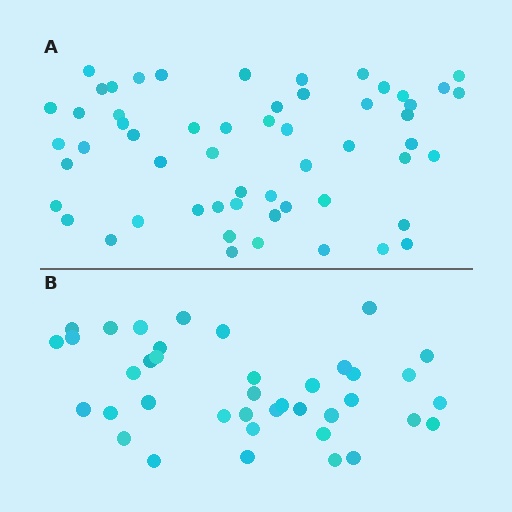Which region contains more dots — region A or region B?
Region A (the top region) has more dots.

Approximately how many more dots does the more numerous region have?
Region A has approximately 15 more dots than region B.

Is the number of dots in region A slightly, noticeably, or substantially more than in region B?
Region A has noticeably more, but not dramatically so. The ratio is roughly 1.4 to 1.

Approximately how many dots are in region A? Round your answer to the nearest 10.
About 60 dots. (The exact count is 56, which rounds to 60.)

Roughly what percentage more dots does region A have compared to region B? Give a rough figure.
About 45% more.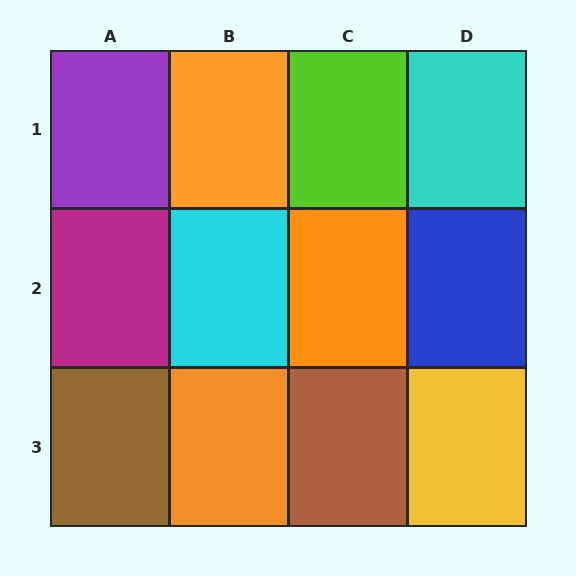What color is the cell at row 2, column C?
Orange.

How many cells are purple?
1 cell is purple.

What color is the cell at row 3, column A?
Brown.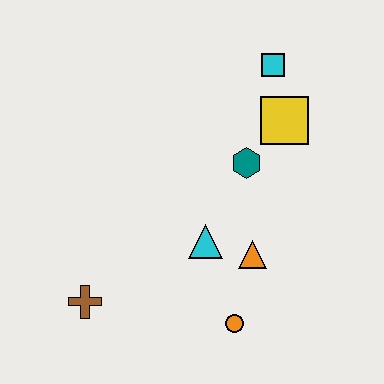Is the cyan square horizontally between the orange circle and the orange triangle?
No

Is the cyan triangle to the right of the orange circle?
No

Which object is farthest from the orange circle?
The cyan square is farthest from the orange circle.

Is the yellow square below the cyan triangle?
No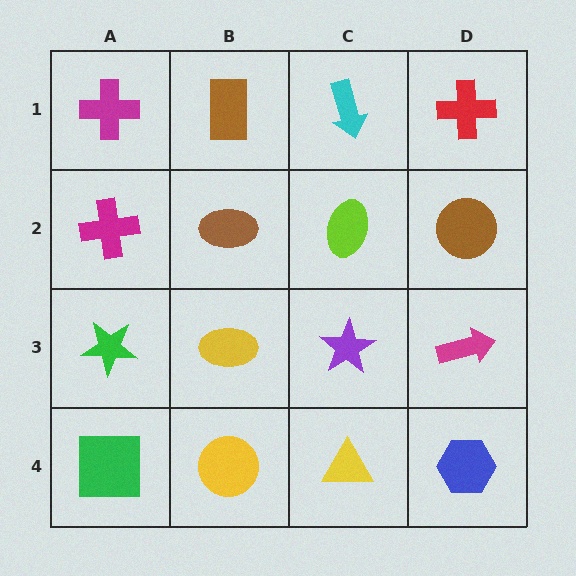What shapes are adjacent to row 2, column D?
A red cross (row 1, column D), a magenta arrow (row 3, column D), a lime ellipse (row 2, column C).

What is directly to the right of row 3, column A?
A yellow ellipse.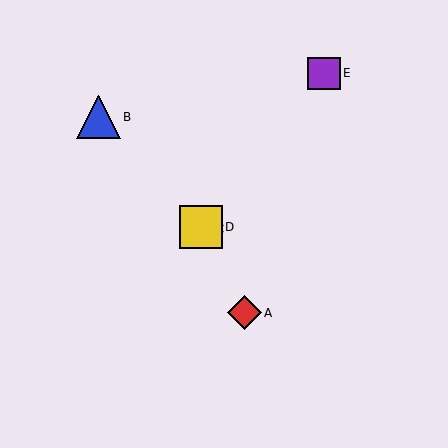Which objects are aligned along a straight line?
Objects A, C, D are aligned along a straight line.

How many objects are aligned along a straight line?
3 objects (A, C, D) are aligned along a straight line.